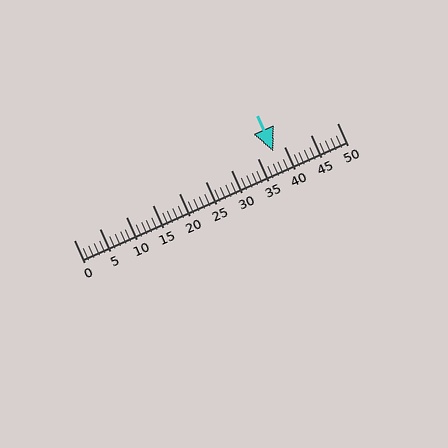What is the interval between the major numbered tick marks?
The major tick marks are spaced 5 units apart.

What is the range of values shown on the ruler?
The ruler shows values from 0 to 50.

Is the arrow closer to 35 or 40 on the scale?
The arrow is closer to 40.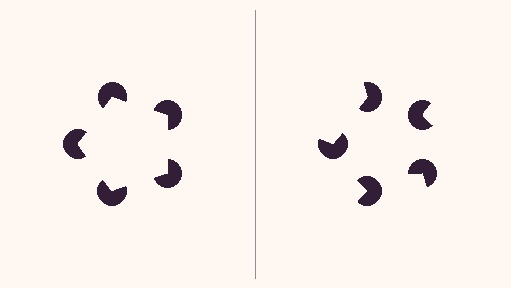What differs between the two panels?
The pac-man discs are positioned identically on both sides; only the wedge orientations differ. On the left they align to a pentagon; on the right they are misaligned.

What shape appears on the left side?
An illusory pentagon.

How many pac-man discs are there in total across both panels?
10 — 5 on each side.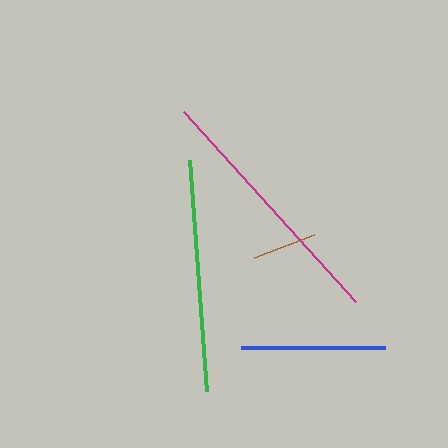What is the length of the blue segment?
The blue segment is approximately 144 pixels long.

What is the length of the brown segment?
The brown segment is approximately 65 pixels long.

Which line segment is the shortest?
The brown line is the shortest at approximately 65 pixels.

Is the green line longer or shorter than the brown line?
The green line is longer than the brown line.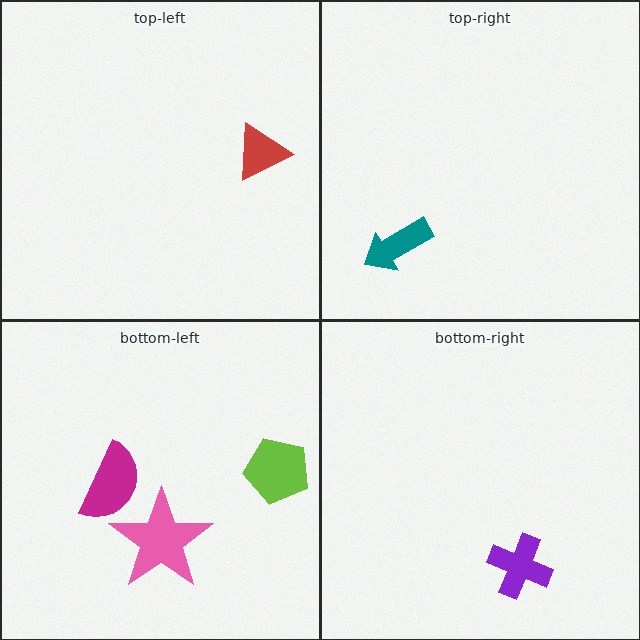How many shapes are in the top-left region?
1.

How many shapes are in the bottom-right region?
1.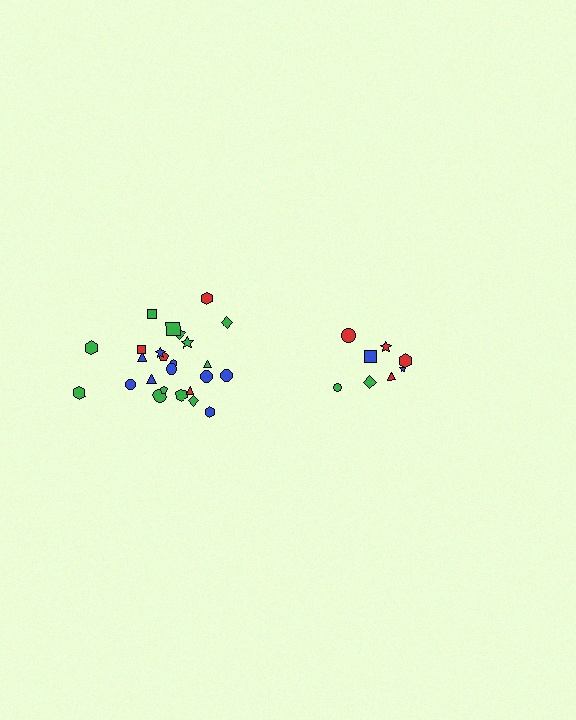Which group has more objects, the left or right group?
The left group.